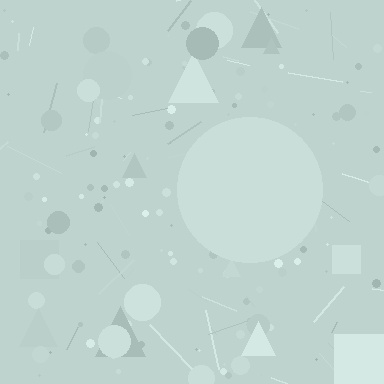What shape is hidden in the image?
A circle is hidden in the image.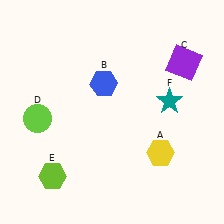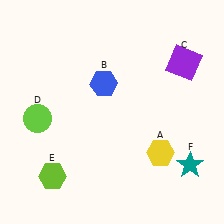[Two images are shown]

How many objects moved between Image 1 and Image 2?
1 object moved between the two images.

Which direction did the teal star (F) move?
The teal star (F) moved down.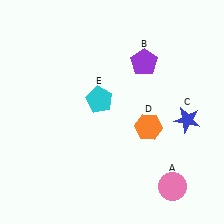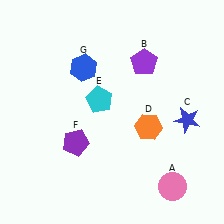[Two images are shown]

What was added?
A purple pentagon (F), a blue hexagon (G) were added in Image 2.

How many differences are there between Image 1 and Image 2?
There are 2 differences between the two images.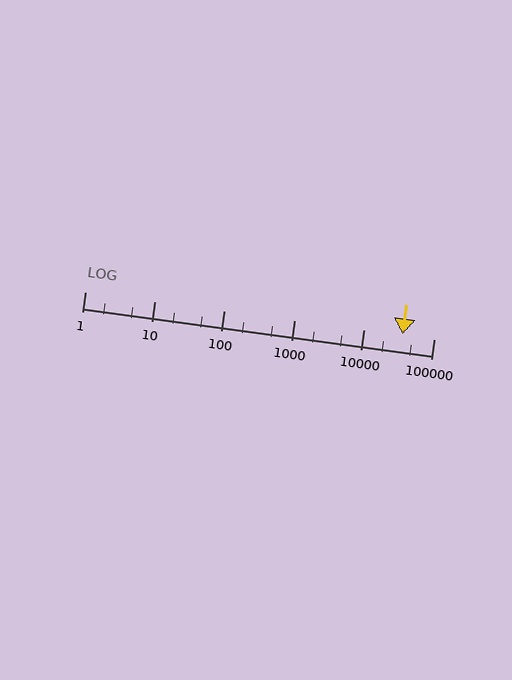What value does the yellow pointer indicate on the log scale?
The pointer indicates approximately 36000.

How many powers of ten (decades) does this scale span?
The scale spans 5 decades, from 1 to 100000.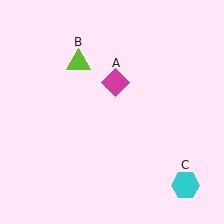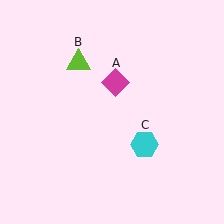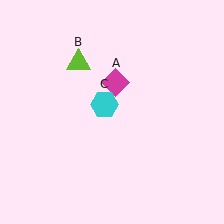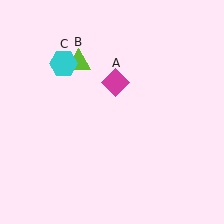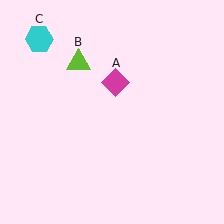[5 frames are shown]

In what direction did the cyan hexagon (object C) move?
The cyan hexagon (object C) moved up and to the left.